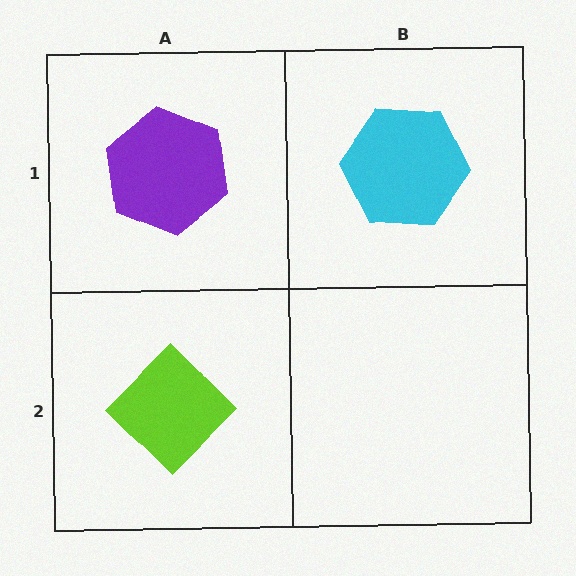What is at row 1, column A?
A purple hexagon.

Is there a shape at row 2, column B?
No, that cell is empty.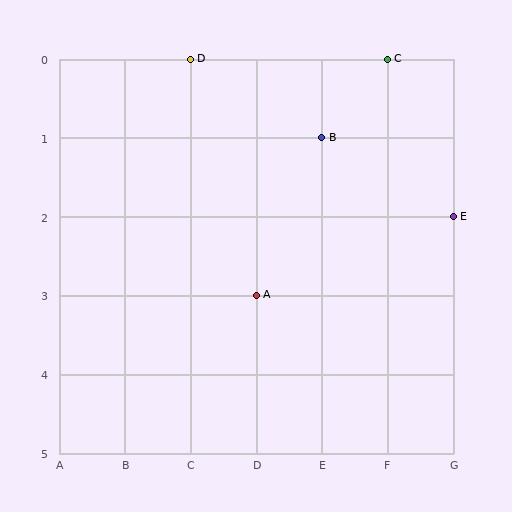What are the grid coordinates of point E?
Point E is at grid coordinates (G, 2).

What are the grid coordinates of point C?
Point C is at grid coordinates (F, 0).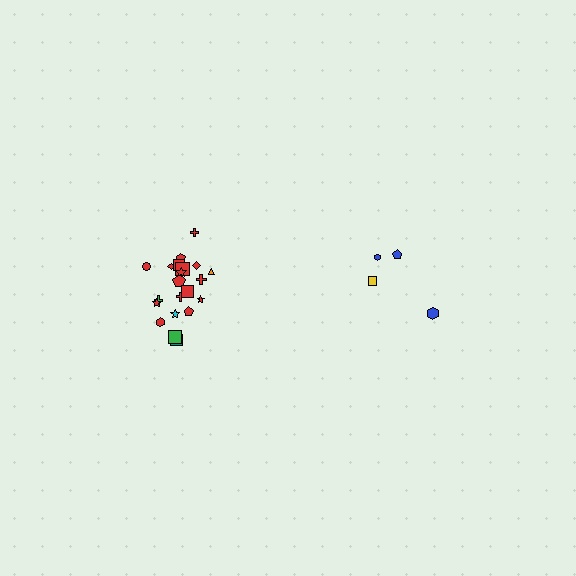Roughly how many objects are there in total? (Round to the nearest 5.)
Roughly 25 objects in total.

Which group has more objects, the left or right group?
The left group.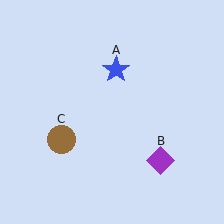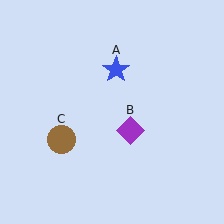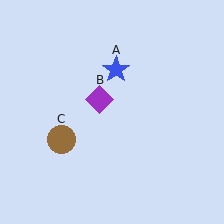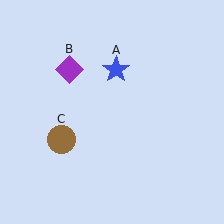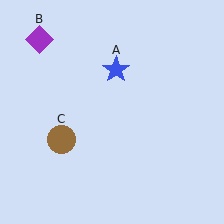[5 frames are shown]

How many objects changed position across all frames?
1 object changed position: purple diamond (object B).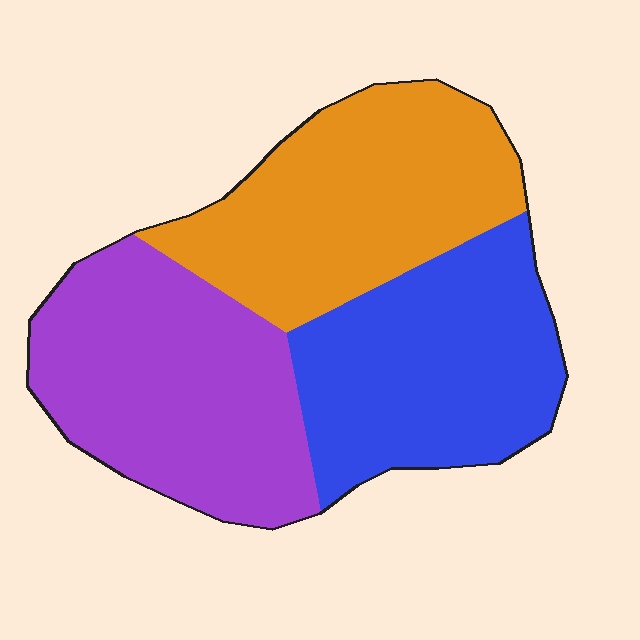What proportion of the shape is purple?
Purple takes up about one third (1/3) of the shape.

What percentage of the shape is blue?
Blue takes up about one third (1/3) of the shape.